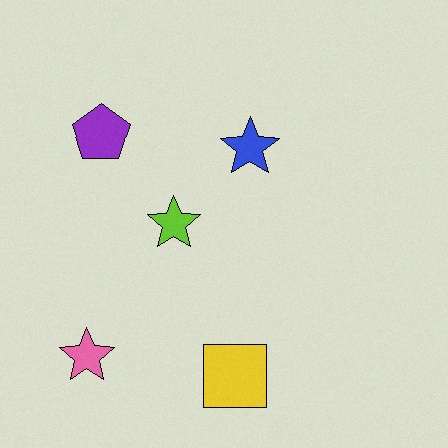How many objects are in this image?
There are 5 objects.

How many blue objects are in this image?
There is 1 blue object.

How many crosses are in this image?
There are no crosses.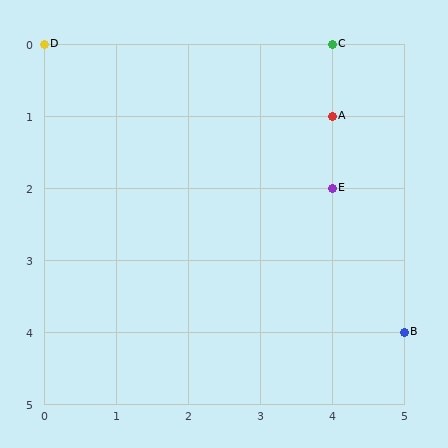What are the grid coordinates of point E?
Point E is at grid coordinates (4, 2).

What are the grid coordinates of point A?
Point A is at grid coordinates (4, 1).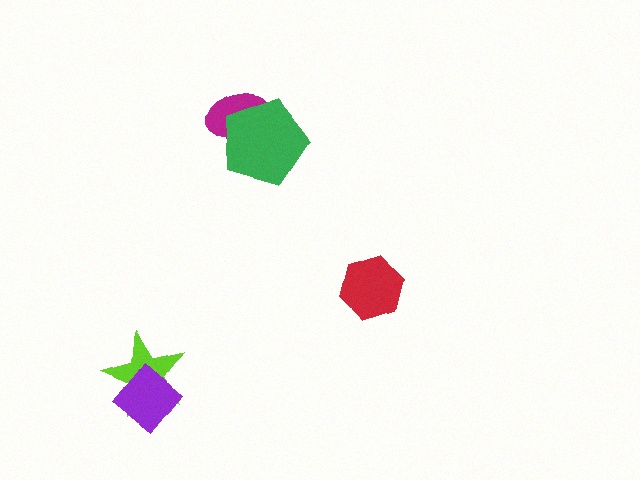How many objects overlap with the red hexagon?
0 objects overlap with the red hexagon.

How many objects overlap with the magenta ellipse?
1 object overlaps with the magenta ellipse.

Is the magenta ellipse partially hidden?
Yes, it is partially covered by another shape.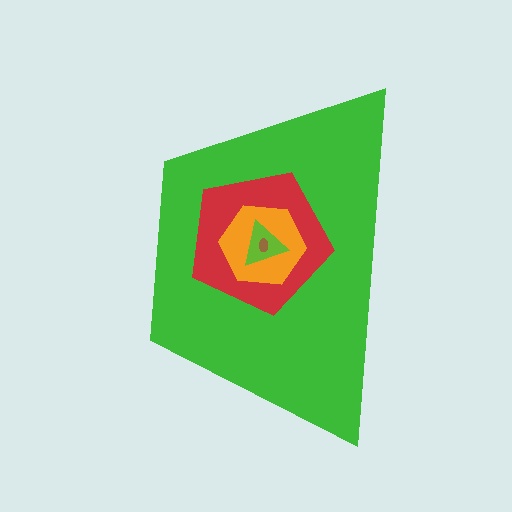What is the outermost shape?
The green trapezoid.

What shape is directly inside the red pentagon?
The orange hexagon.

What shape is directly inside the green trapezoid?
The red pentagon.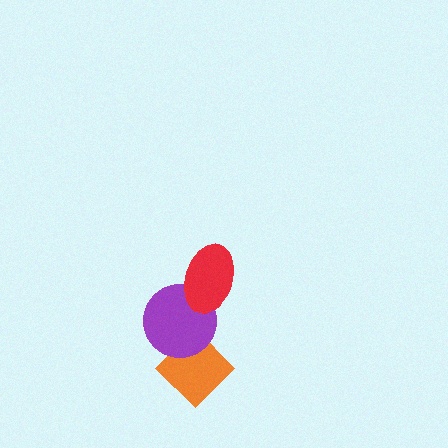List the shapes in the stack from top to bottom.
From top to bottom: the red ellipse, the purple circle, the orange diamond.